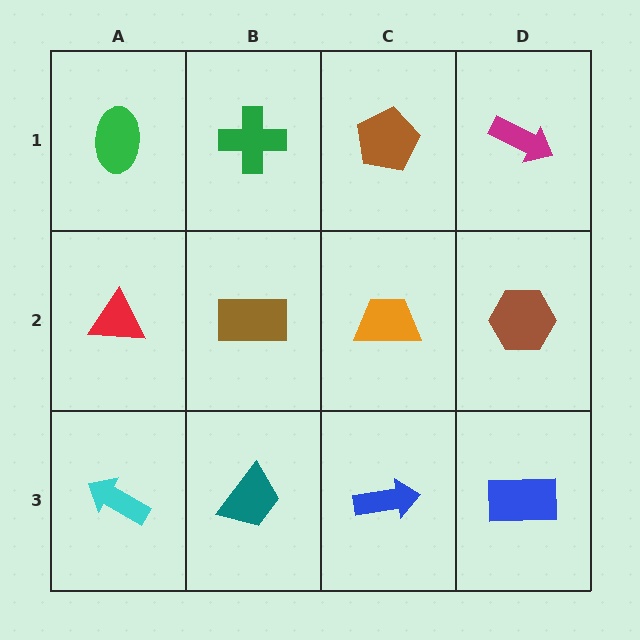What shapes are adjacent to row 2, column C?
A brown pentagon (row 1, column C), a blue arrow (row 3, column C), a brown rectangle (row 2, column B), a brown hexagon (row 2, column D).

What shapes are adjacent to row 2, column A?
A green ellipse (row 1, column A), a cyan arrow (row 3, column A), a brown rectangle (row 2, column B).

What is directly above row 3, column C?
An orange trapezoid.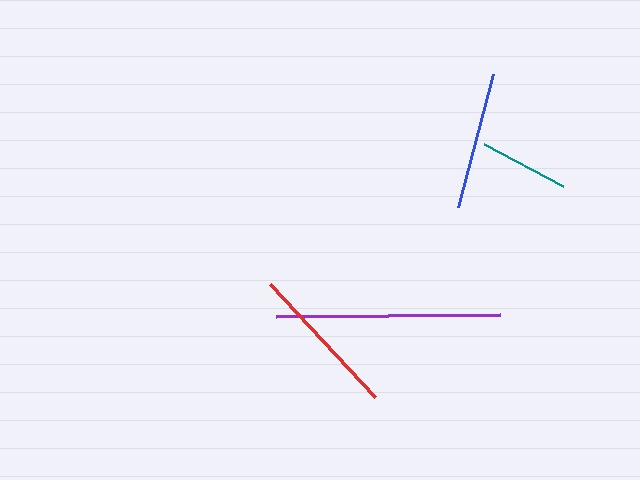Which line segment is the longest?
The purple line is the longest at approximately 224 pixels.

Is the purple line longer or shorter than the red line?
The purple line is longer than the red line.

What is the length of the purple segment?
The purple segment is approximately 224 pixels long.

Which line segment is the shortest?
The teal line is the shortest at approximately 90 pixels.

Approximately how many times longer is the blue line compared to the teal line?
The blue line is approximately 1.5 times the length of the teal line.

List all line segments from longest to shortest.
From longest to shortest: purple, red, blue, teal.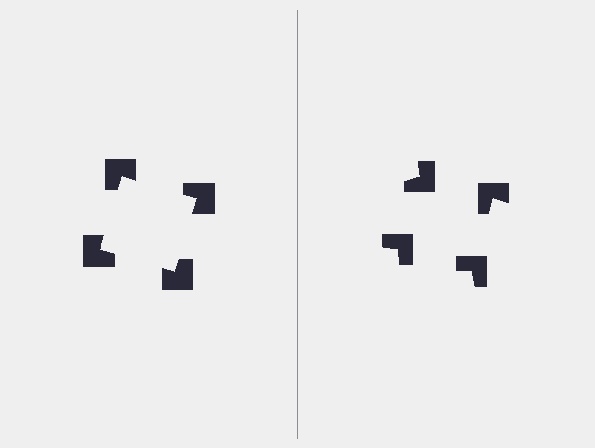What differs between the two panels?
The notched squares are positioned identically on both sides; only the wedge orientations differ. On the left they align to a square; on the right they are misaligned.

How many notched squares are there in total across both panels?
8 — 4 on each side.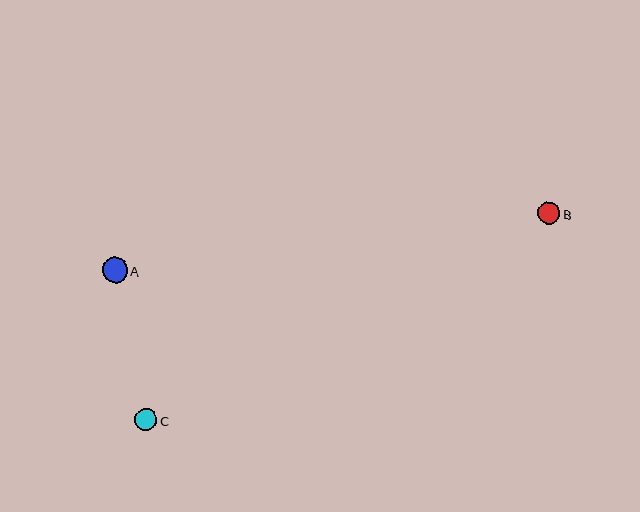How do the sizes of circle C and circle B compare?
Circle C and circle B are approximately the same size.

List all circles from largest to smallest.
From largest to smallest: A, C, B.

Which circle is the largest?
Circle A is the largest with a size of approximately 25 pixels.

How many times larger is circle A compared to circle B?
Circle A is approximately 1.2 times the size of circle B.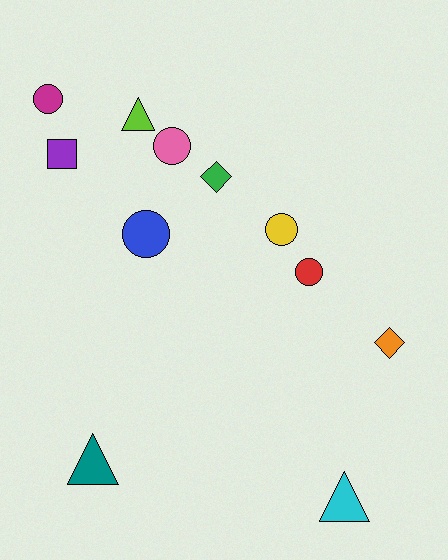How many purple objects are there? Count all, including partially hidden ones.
There is 1 purple object.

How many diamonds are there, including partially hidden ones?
There are 2 diamonds.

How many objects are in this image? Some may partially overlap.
There are 11 objects.